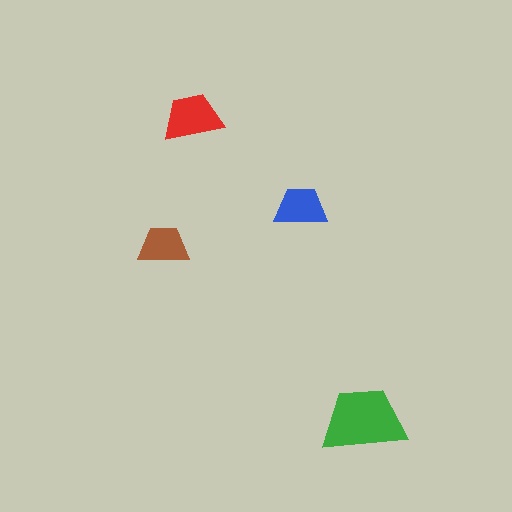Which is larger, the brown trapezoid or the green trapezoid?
The green one.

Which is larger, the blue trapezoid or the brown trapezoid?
The blue one.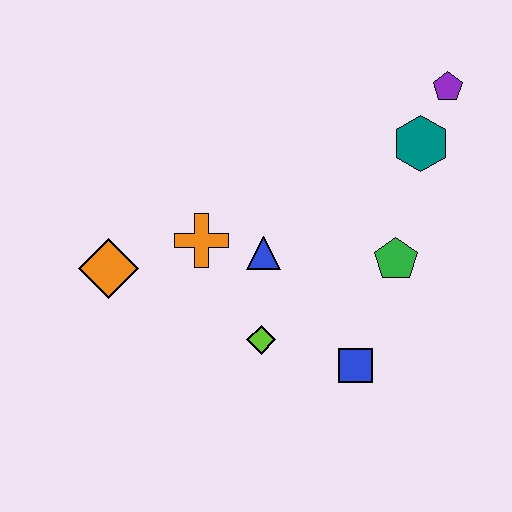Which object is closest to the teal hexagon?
The purple pentagon is closest to the teal hexagon.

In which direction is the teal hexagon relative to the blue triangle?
The teal hexagon is to the right of the blue triangle.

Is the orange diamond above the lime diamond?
Yes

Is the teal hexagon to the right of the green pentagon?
Yes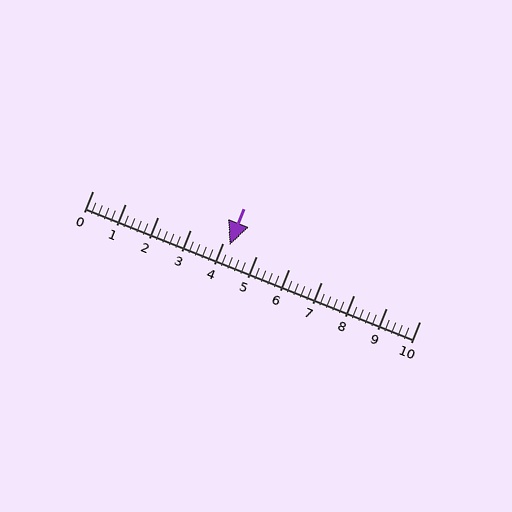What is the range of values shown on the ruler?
The ruler shows values from 0 to 10.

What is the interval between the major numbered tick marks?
The major tick marks are spaced 1 units apart.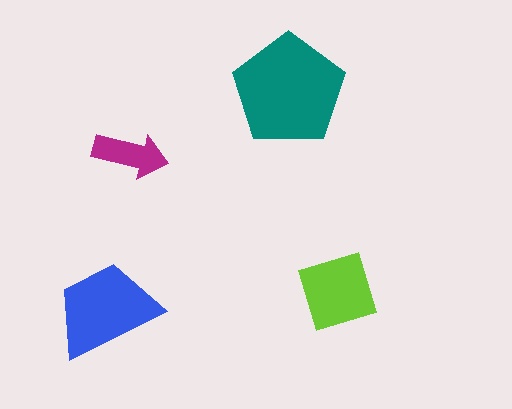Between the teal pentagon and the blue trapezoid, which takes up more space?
The teal pentagon.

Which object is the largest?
The teal pentagon.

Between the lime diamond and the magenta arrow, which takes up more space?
The lime diamond.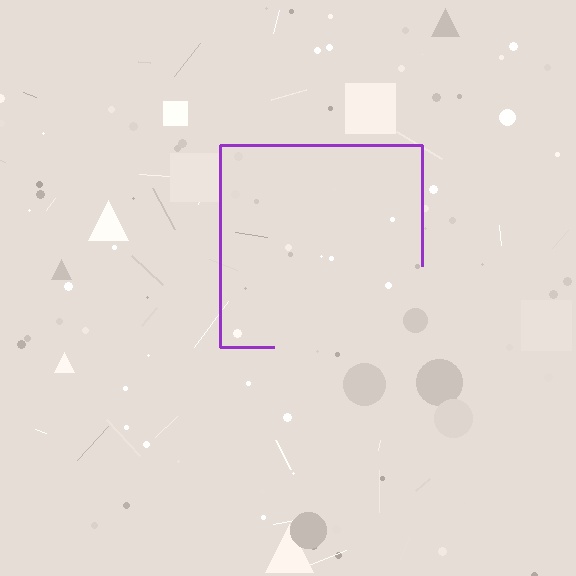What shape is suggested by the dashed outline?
The dashed outline suggests a square.